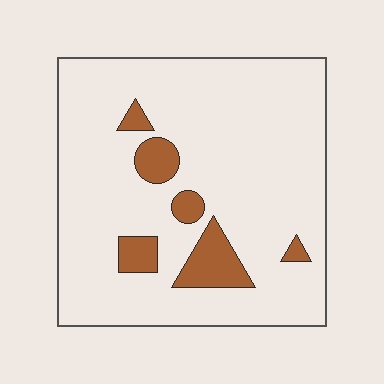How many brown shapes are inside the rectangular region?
6.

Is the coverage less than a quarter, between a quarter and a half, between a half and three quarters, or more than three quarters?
Less than a quarter.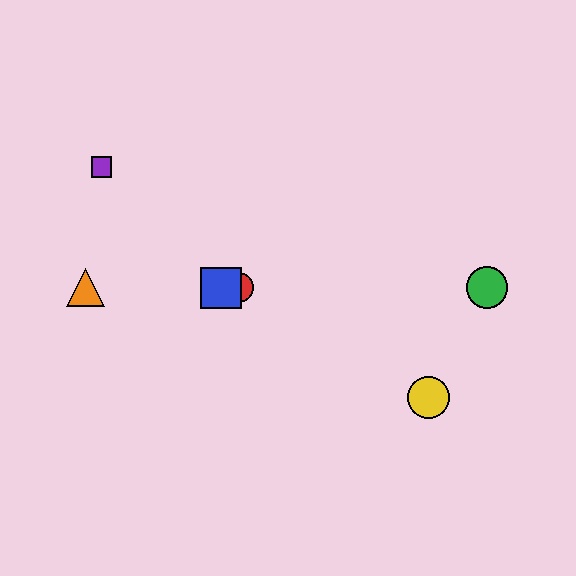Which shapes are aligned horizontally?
The red circle, the blue square, the green circle, the orange triangle are aligned horizontally.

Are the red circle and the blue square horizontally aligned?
Yes, both are at y≈288.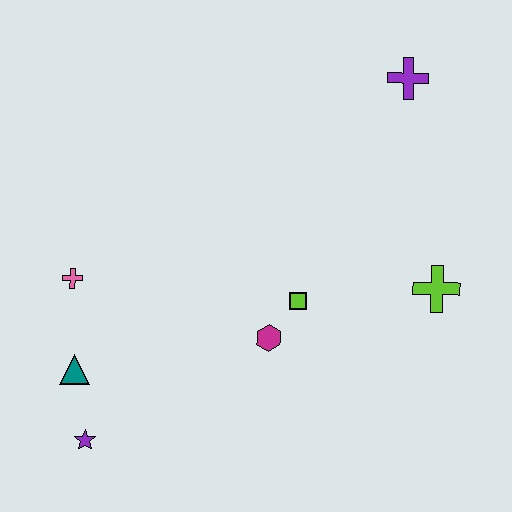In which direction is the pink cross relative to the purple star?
The pink cross is above the purple star.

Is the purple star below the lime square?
Yes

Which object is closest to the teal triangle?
The purple star is closest to the teal triangle.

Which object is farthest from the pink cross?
The purple cross is farthest from the pink cross.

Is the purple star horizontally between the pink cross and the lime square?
Yes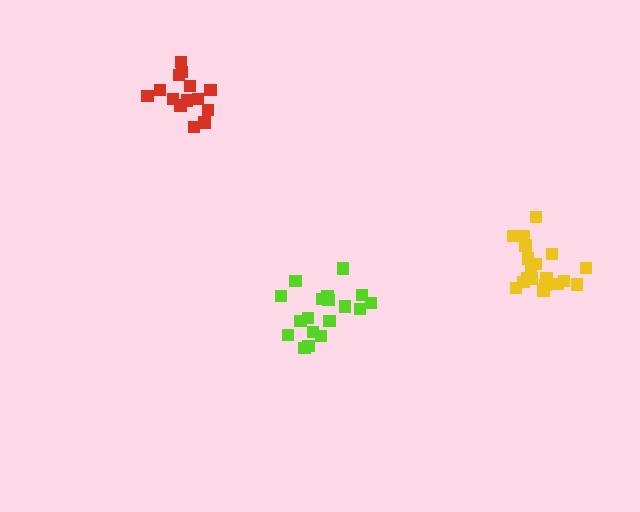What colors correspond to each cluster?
The clusters are colored: lime, red, yellow.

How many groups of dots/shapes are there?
There are 3 groups.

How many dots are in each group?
Group 1: 18 dots, Group 2: 14 dots, Group 3: 19 dots (51 total).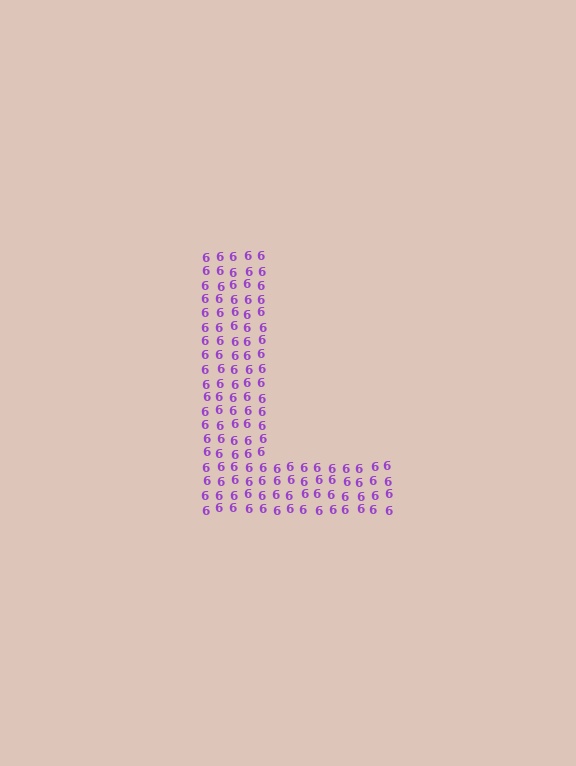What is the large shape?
The large shape is the letter L.